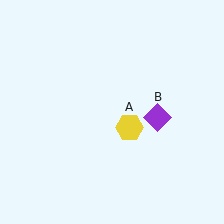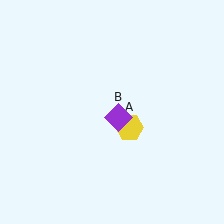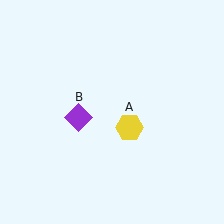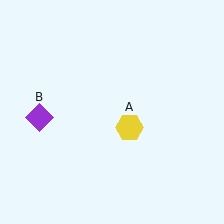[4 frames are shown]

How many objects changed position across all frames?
1 object changed position: purple diamond (object B).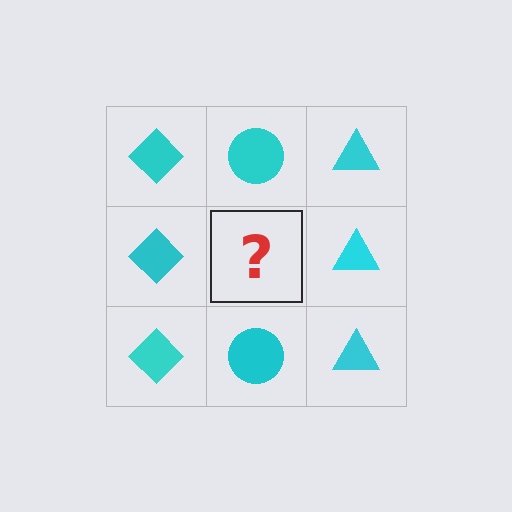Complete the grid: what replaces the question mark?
The question mark should be replaced with a cyan circle.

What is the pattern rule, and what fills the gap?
The rule is that each column has a consistent shape. The gap should be filled with a cyan circle.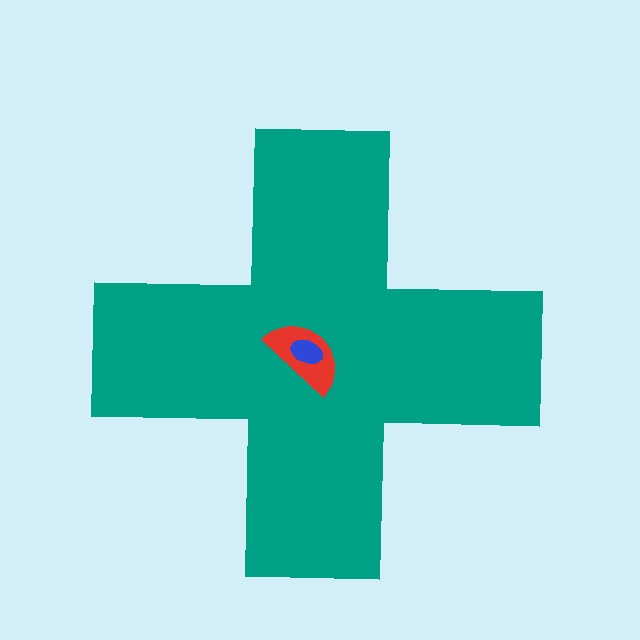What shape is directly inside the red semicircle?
The blue ellipse.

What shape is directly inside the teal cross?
The red semicircle.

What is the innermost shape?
The blue ellipse.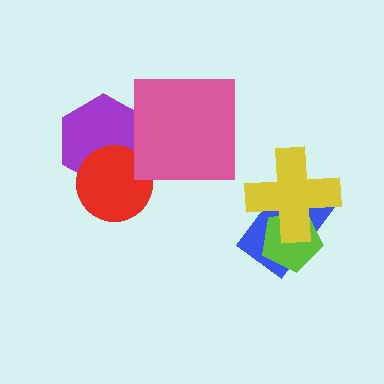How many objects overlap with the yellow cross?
2 objects overlap with the yellow cross.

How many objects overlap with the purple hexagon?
2 objects overlap with the purple hexagon.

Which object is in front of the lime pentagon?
The yellow cross is in front of the lime pentagon.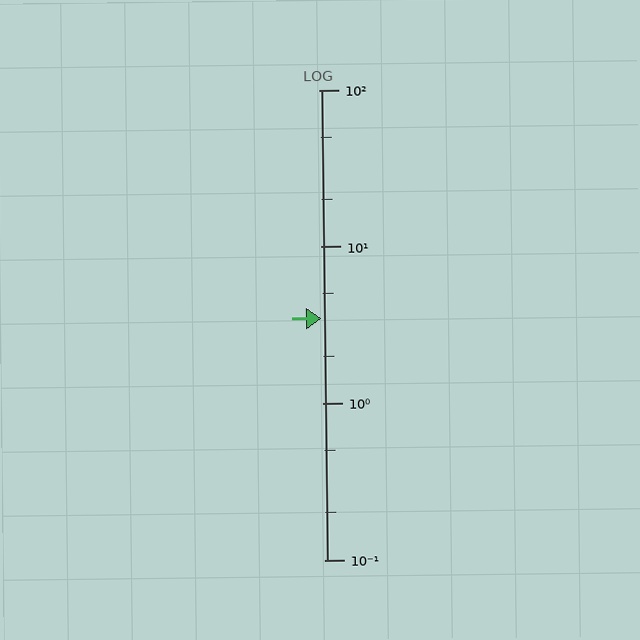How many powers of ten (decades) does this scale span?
The scale spans 3 decades, from 0.1 to 100.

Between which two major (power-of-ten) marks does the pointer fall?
The pointer is between 1 and 10.